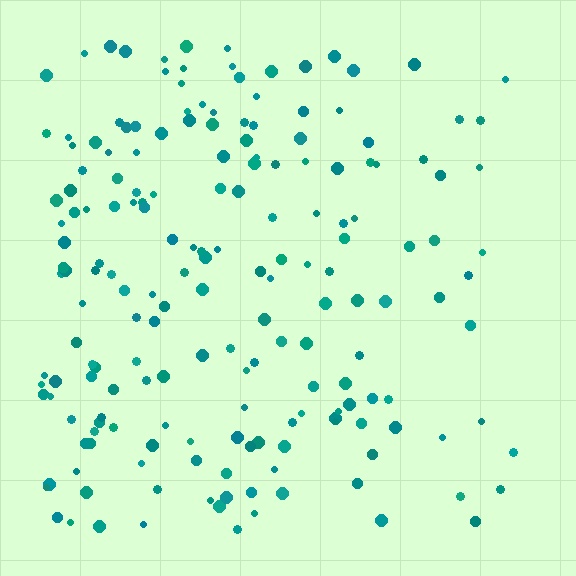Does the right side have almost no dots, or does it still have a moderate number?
Still a moderate number, just noticeably fewer than the left.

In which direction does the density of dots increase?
From right to left, with the left side densest.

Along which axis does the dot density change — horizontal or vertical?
Horizontal.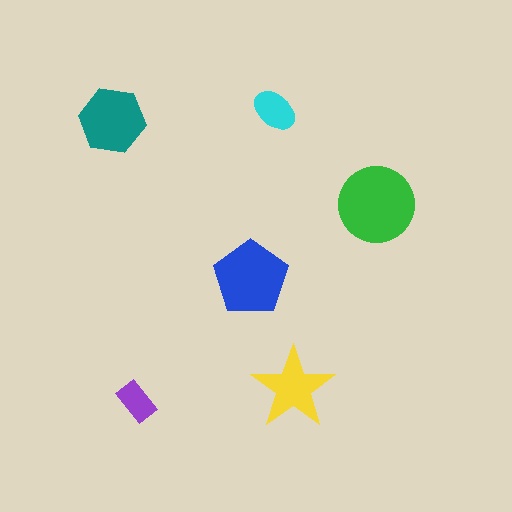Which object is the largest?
The green circle.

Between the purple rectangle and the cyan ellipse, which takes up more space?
The cyan ellipse.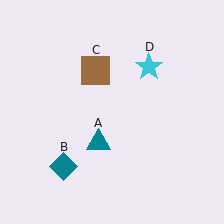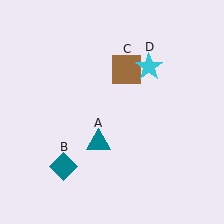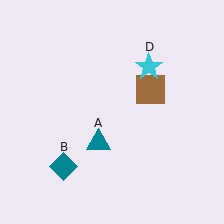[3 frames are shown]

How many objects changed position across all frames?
1 object changed position: brown square (object C).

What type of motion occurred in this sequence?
The brown square (object C) rotated clockwise around the center of the scene.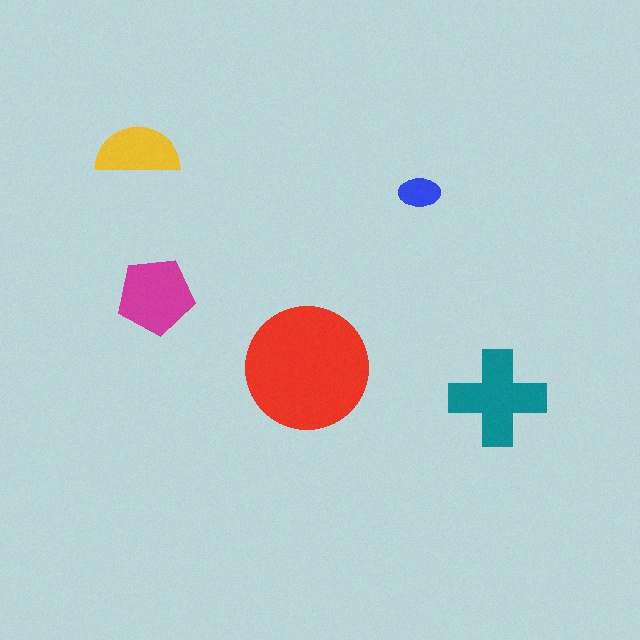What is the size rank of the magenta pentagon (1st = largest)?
3rd.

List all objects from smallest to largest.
The blue ellipse, the yellow semicircle, the magenta pentagon, the teal cross, the red circle.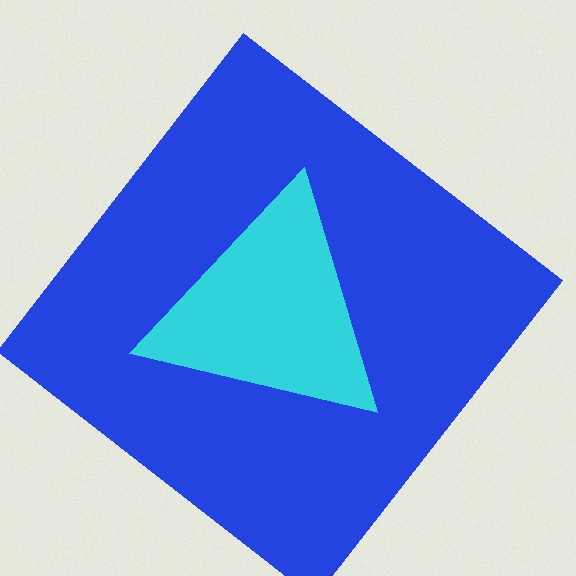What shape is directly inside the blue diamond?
The cyan triangle.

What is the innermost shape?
The cyan triangle.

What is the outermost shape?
The blue diamond.